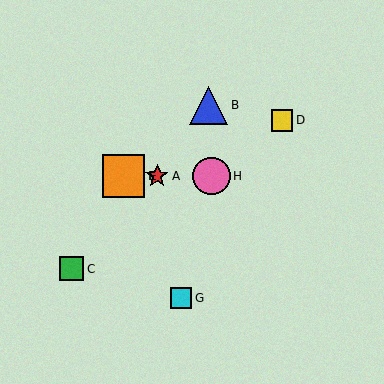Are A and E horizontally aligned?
Yes, both are at y≈176.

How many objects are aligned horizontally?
4 objects (A, E, F, H) are aligned horizontally.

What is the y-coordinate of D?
Object D is at y≈120.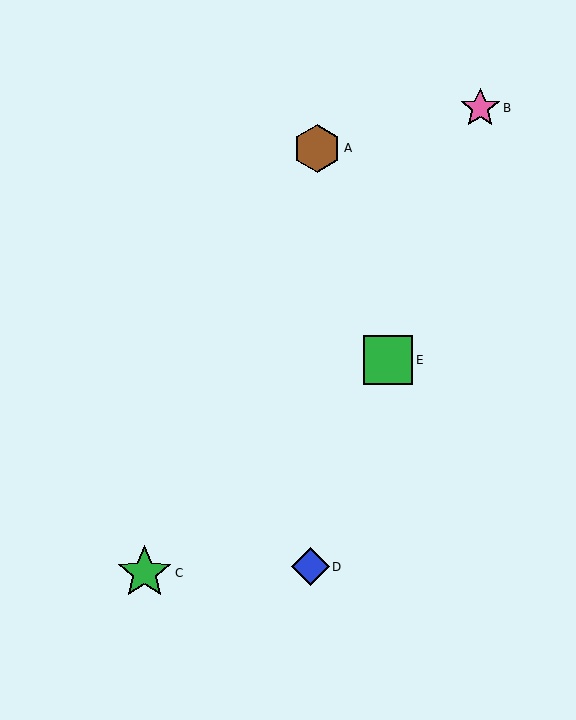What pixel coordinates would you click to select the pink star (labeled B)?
Click at (480, 108) to select the pink star B.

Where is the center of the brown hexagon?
The center of the brown hexagon is at (317, 148).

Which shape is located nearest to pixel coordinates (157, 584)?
The green star (labeled C) at (144, 573) is nearest to that location.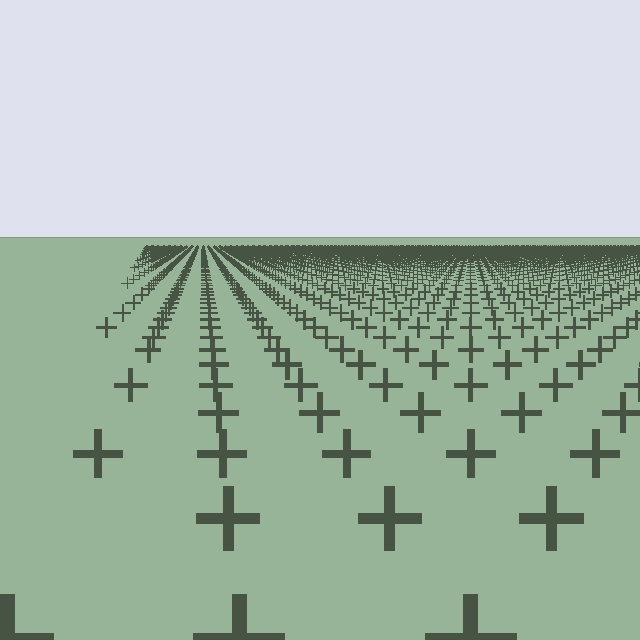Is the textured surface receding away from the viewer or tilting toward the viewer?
The surface is receding away from the viewer. Texture elements get smaller and denser toward the top.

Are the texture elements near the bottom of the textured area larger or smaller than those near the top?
Larger. Near the bottom, elements are closer to the viewer and appear at a bigger on-screen size.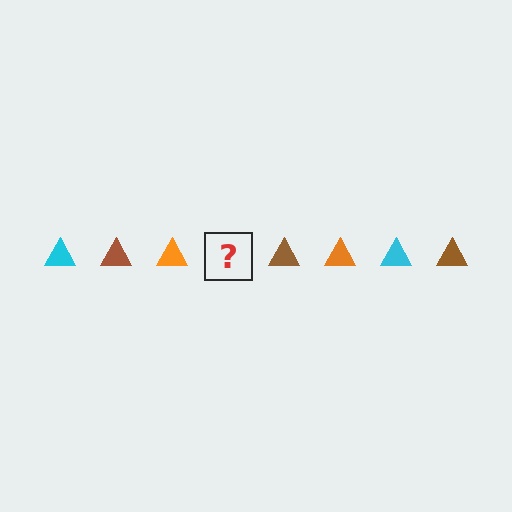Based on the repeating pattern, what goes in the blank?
The blank should be a cyan triangle.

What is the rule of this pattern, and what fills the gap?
The rule is that the pattern cycles through cyan, brown, orange triangles. The gap should be filled with a cyan triangle.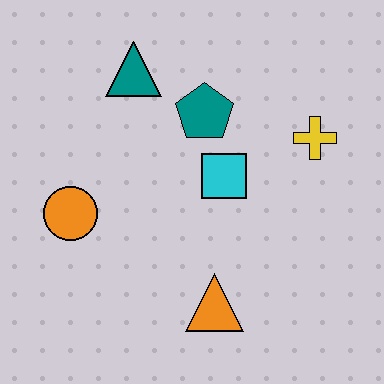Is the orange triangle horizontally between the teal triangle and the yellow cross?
Yes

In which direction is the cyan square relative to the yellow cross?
The cyan square is to the left of the yellow cross.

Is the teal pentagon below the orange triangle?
No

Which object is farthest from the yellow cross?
The orange circle is farthest from the yellow cross.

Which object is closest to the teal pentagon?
The cyan square is closest to the teal pentagon.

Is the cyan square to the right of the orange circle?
Yes